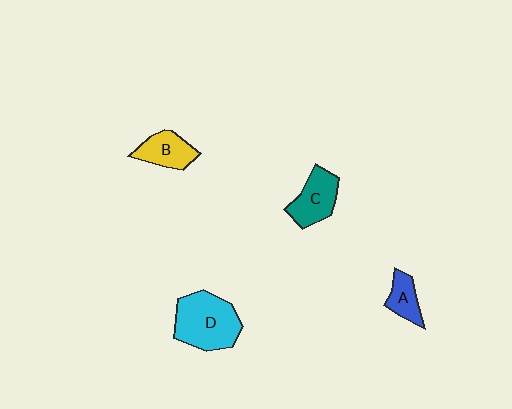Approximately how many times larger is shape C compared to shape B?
Approximately 1.2 times.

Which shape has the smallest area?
Shape A (blue).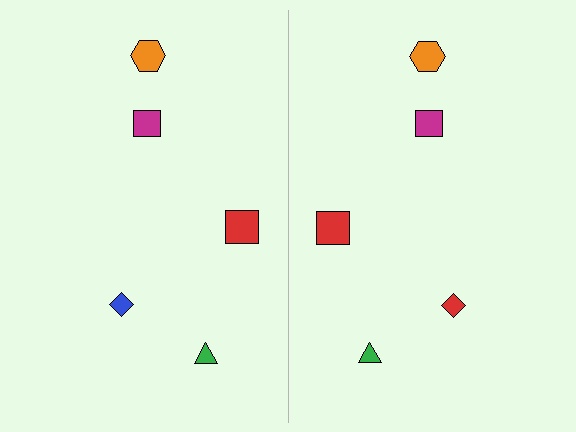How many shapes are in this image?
There are 10 shapes in this image.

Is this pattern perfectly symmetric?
No, the pattern is not perfectly symmetric. The red diamond on the right side breaks the symmetry — its mirror counterpart is blue.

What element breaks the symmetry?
The red diamond on the right side breaks the symmetry — its mirror counterpart is blue.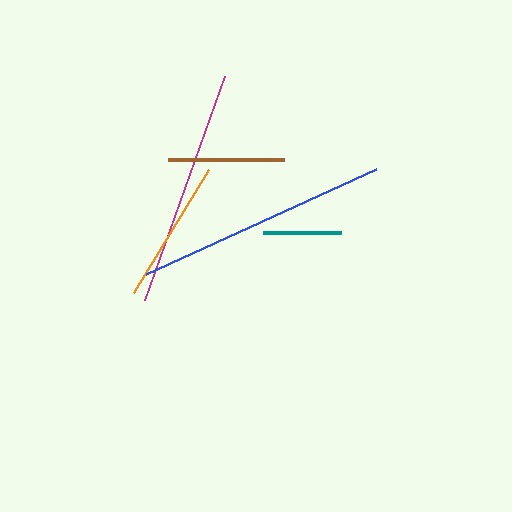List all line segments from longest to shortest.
From longest to shortest: blue, magenta, orange, brown, teal.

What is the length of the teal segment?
The teal segment is approximately 78 pixels long.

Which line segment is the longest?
The blue line is the longest at approximately 253 pixels.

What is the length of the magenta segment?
The magenta segment is approximately 238 pixels long.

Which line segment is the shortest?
The teal line is the shortest at approximately 78 pixels.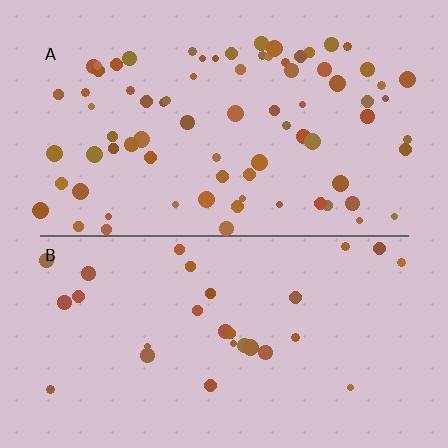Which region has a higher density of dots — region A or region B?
A (the top).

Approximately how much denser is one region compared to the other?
Approximately 2.7× — region A over region B.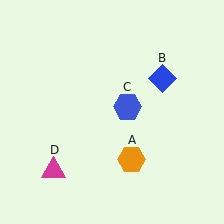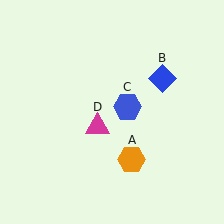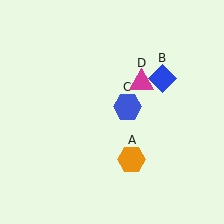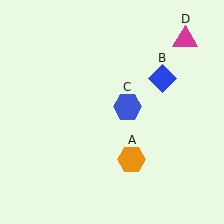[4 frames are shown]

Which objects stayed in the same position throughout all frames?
Orange hexagon (object A) and blue diamond (object B) and blue hexagon (object C) remained stationary.